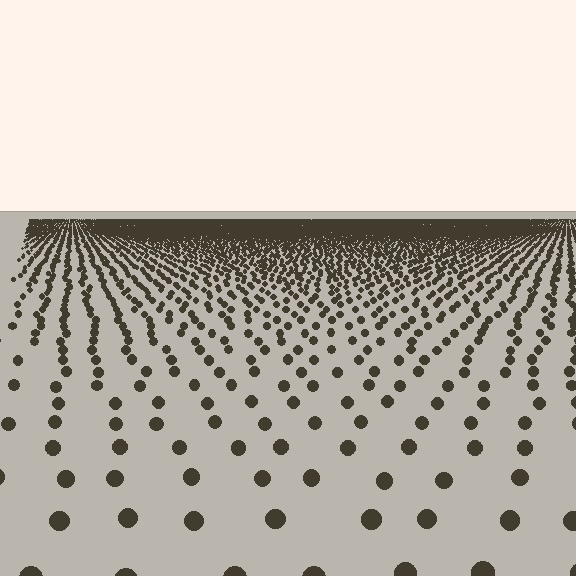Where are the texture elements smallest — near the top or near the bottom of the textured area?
Near the top.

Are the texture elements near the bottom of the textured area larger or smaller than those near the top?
Larger. Near the bottom, elements are closer to the viewer and appear at a bigger on-screen size.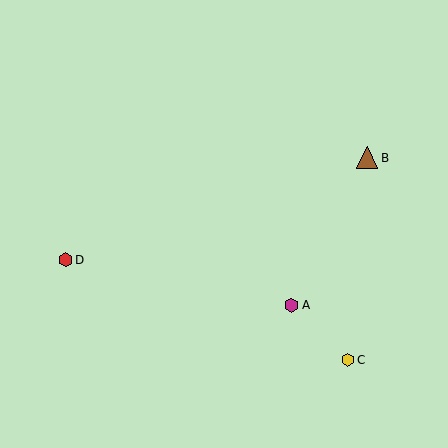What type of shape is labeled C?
Shape C is a yellow hexagon.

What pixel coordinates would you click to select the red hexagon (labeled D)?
Click at (66, 260) to select the red hexagon D.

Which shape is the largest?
The brown triangle (labeled B) is the largest.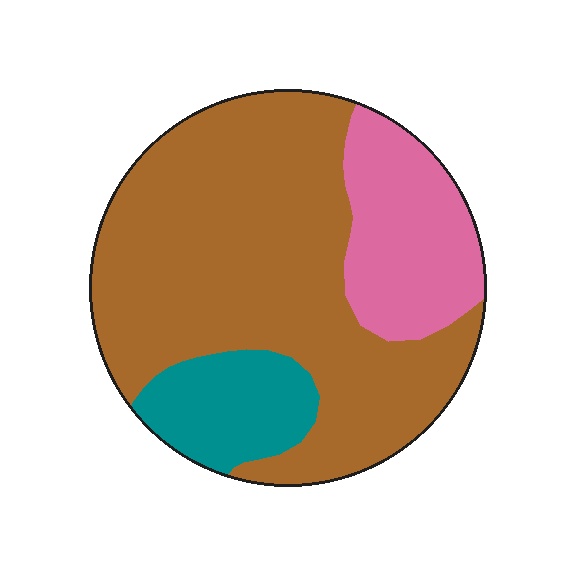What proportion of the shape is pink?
Pink covers roughly 20% of the shape.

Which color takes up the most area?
Brown, at roughly 65%.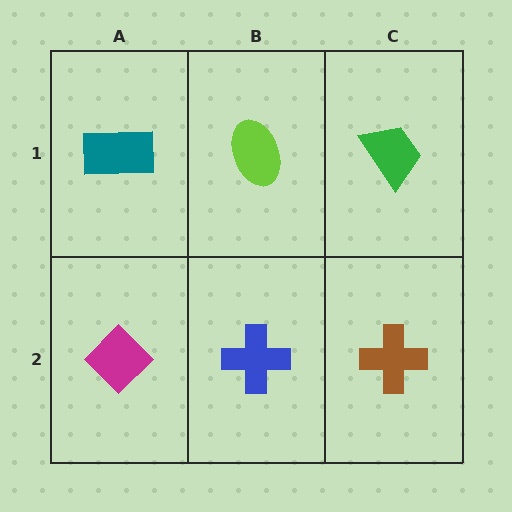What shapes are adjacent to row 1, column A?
A magenta diamond (row 2, column A), a lime ellipse (row 1, column B).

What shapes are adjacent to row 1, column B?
A blue cross (row 2, column B), a teal rectangle (row 1, column A), a green trapezoid (row 1, column C).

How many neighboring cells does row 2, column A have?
2.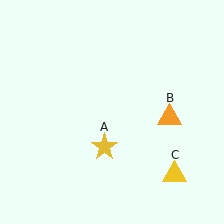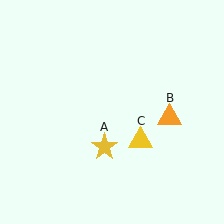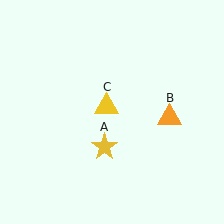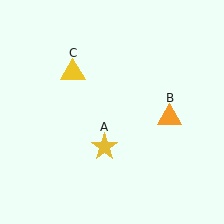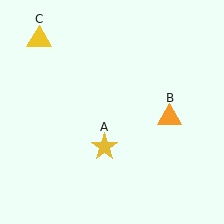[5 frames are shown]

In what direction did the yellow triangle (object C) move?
The yellow triangle (object C) moved up and to the left.